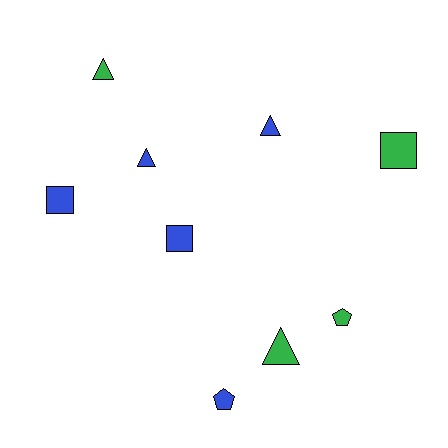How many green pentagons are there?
There is 1 green pentagon.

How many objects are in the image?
There are 9 objects.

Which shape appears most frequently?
Triangle, with 4 objects.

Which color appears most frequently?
Blue, with 5 objects.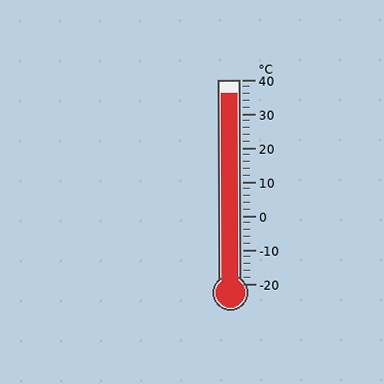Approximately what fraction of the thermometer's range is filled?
The thermometer is filled to approximately 95% of its range.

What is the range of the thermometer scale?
The thermometer scale ranges from -20°C to 40°C.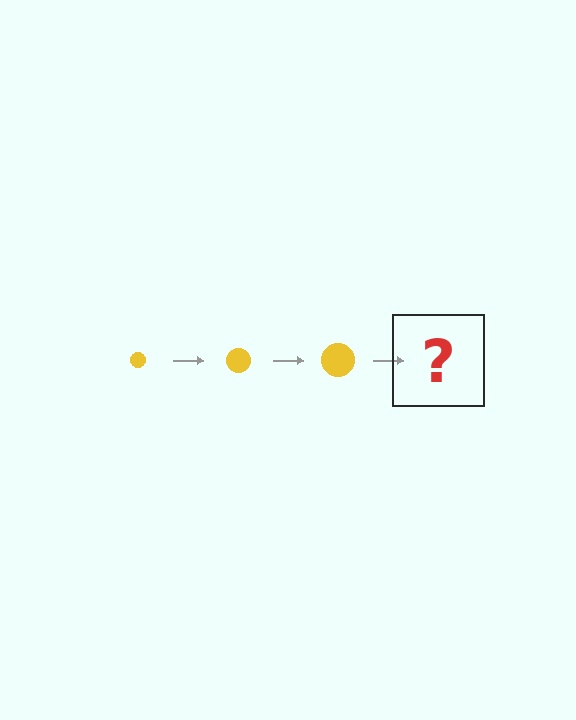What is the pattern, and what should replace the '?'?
The pattern is that the circle gets progressively larger each step. The '?' should be a yellow circle, larger than the previous one.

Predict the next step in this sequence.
The next step is a yellow circle, larger than the previous one.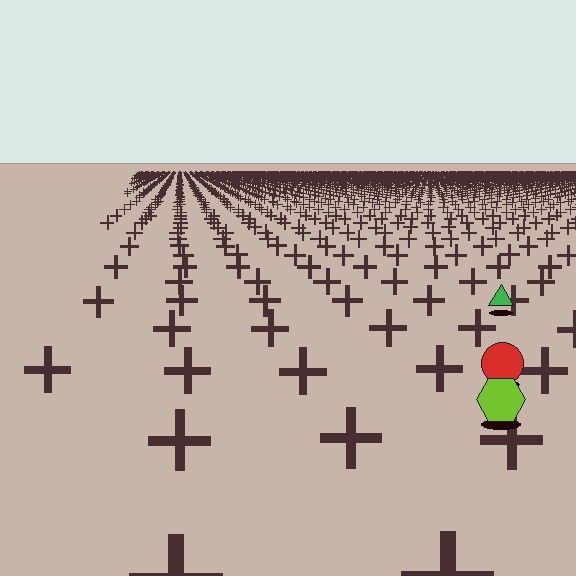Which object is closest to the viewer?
The lime hexagon is closest. The texture marks near it are larger and more spread out.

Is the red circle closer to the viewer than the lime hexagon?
No. The lime hexagon is closer — you can tell from the texture gradient: the ground texture is coarser near it.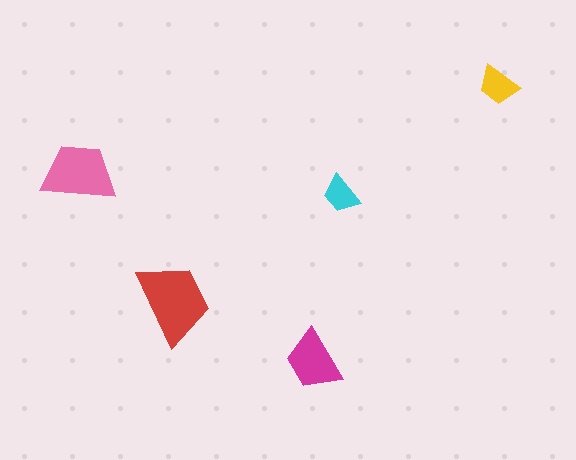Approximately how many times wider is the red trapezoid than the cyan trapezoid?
About 2 times wider.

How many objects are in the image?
There are 5 objects in the image.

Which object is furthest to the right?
The yellow trapezoid is rightmost.